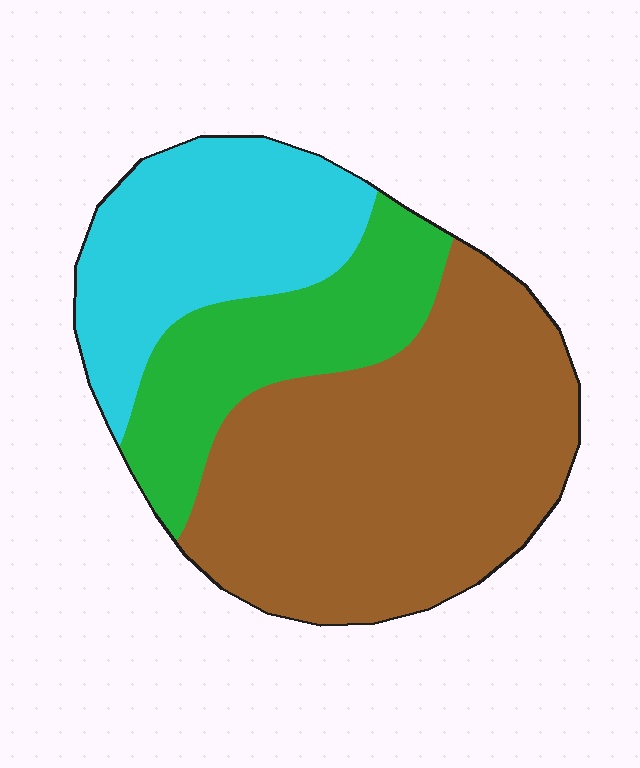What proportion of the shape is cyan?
Cyan covers 26% of the shape.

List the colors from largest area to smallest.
From largest to smallest: brown, cyan, green.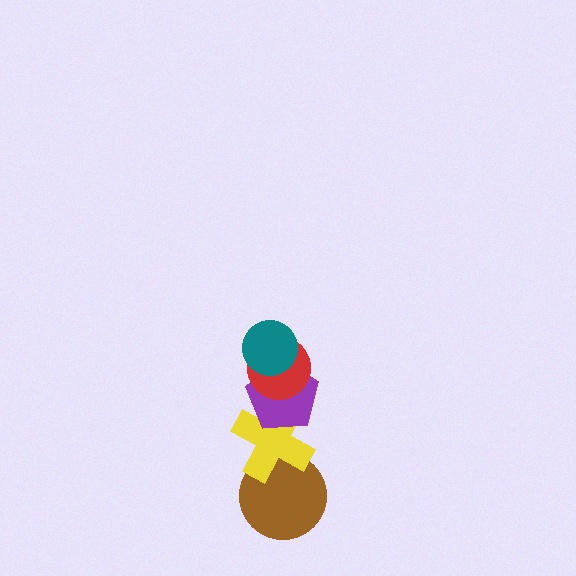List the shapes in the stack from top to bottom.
From top to bottom: the teal circle, the red circle, the purple pentagon, the yellow cross, the brown circle.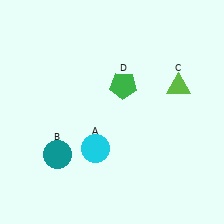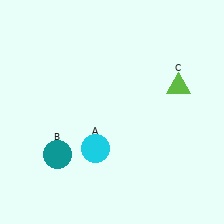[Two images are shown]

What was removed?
The green pentagon (D) was removed in Image 2.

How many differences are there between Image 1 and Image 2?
There is 1 difference between the two images.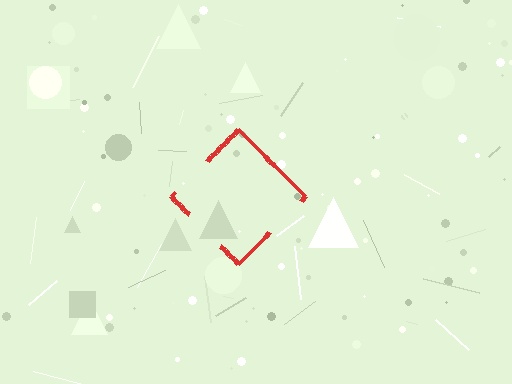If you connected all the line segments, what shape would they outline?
They would outline a diamond.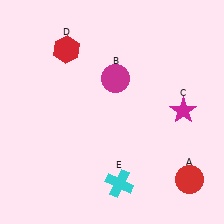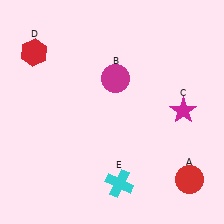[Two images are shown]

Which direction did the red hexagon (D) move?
The red hexagon (D) moved left.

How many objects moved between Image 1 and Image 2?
1 object moved between the two images.